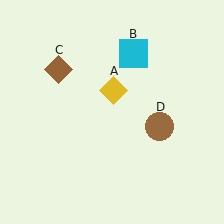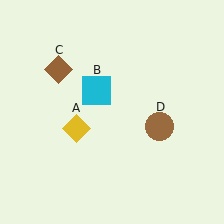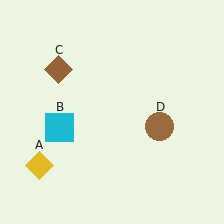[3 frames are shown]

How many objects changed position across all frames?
2 objects changed position: yellow diamond (object A), cyan square (object B).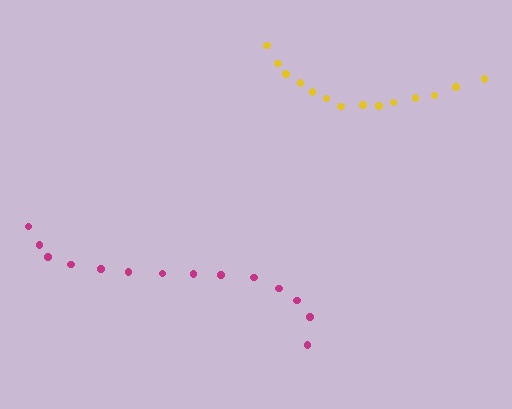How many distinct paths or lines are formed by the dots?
There are 2 distinct paths.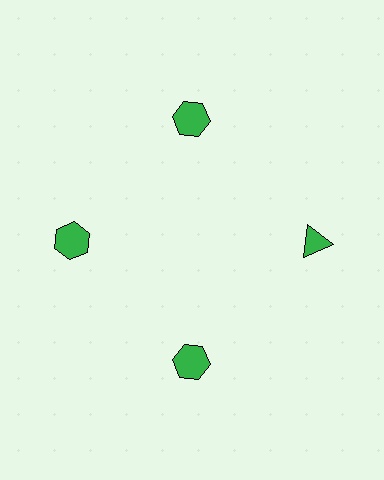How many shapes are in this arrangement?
There are 4 shapes arranged in a ring pattern.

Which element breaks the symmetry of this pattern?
The green triangle at roughly the 3 o'clock position breaks the symmetry. All other shapes are green hexagons.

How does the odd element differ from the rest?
It has a different shape: triangle instead of hexagon.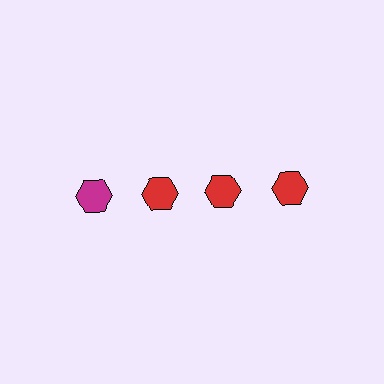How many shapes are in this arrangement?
There are 4 shapes arranged in a grid pattern.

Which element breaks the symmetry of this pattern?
The magenta hexagon in the top row, leftmost column breaks the symmetry. All other shapes are red hexagons.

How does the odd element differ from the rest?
It has a different color: magenta instead of red.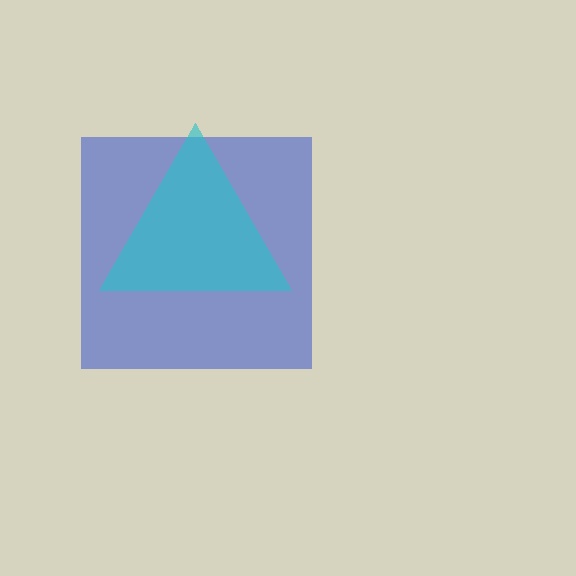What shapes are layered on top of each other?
The layered shapes are: a blue square, a cyan triangle.